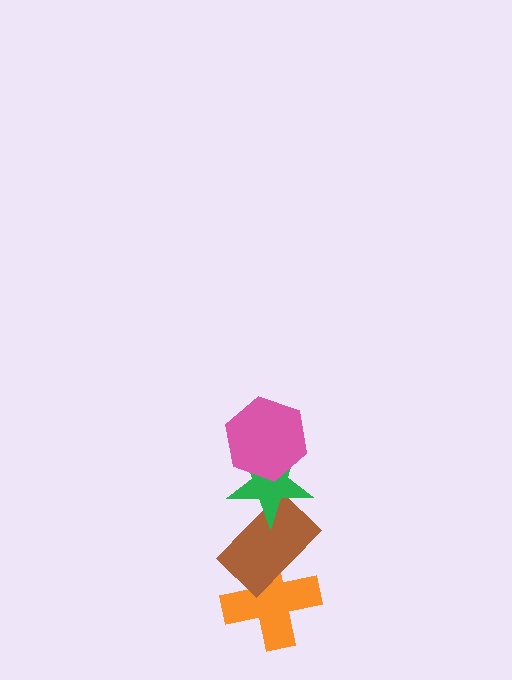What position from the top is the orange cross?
The orange cross is 4th from the top.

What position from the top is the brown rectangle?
The brown rectangle is 3rd from the top.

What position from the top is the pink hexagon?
The pink hexagon is 1st from the top.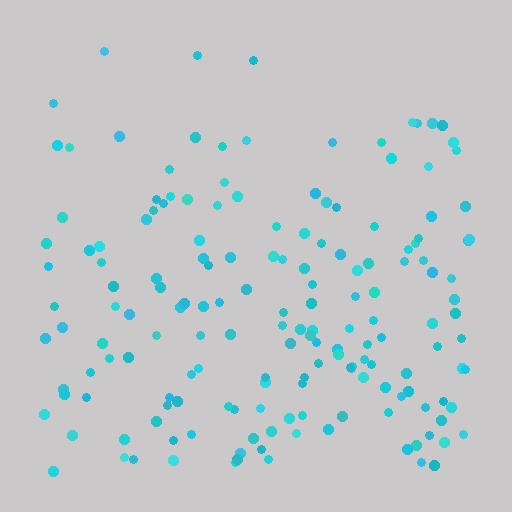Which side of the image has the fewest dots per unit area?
The top.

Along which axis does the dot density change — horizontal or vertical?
Vertical.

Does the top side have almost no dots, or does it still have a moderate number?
Still a moderate number, just noticeably fewer than the bottom.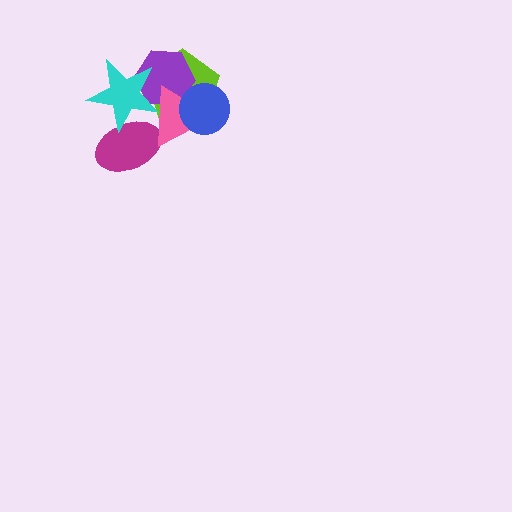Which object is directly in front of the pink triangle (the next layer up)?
The blue circle is directly in front of the pink triangle.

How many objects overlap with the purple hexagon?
3 objects overlap with the purple hexagon.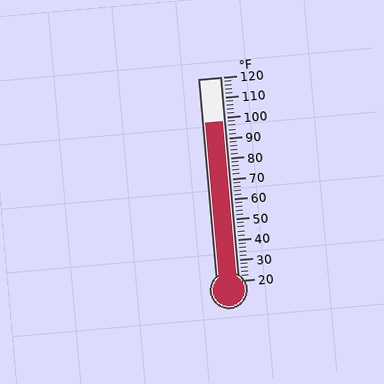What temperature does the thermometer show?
The thermometer shows approximately 98°F.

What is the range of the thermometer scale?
The thermometer scale ranges from 20°F to 120°F.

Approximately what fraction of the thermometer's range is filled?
The thermometer is filled to approximately 80% of its range.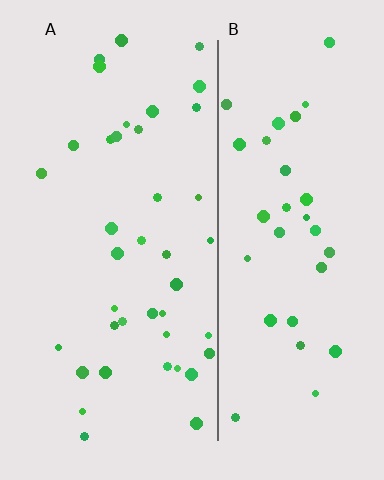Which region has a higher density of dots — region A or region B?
A (the left).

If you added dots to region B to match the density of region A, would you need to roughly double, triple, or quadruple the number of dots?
Approximately double.